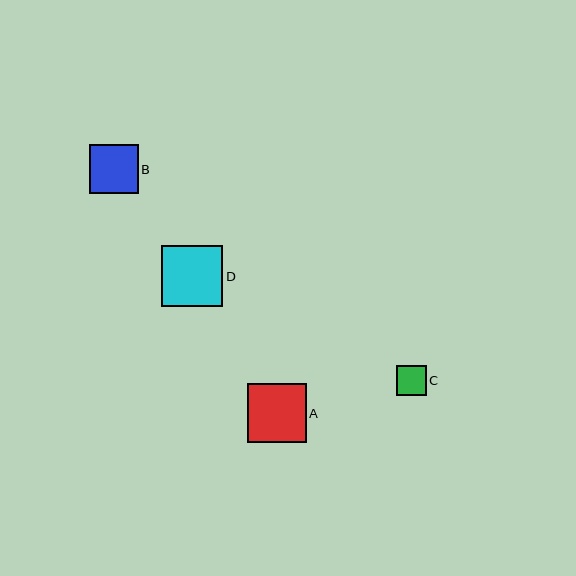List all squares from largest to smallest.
From largest to smallest: D, A, B, C.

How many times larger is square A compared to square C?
Square A is approximately 1.9 times the size of square C.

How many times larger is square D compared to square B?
Square D is approximately 1.2 times the size of square B.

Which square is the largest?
Square D is the largest with a size of approximately 61 pixels.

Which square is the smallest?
Square C is the smallest with a size of approximately 30 pixels.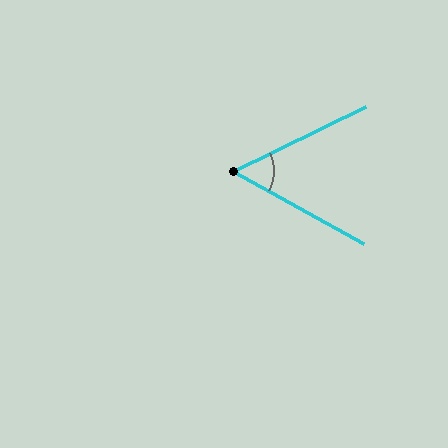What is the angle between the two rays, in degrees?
Approximately 55 degrees.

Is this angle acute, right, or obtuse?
It is acute.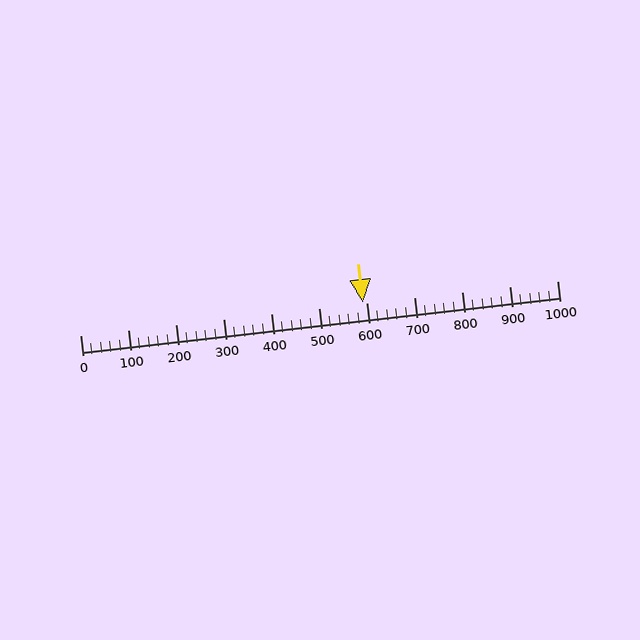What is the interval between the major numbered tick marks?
The major tick marks are spaced 100 units apart.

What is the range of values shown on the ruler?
The ruler shows values from 0 to 1000.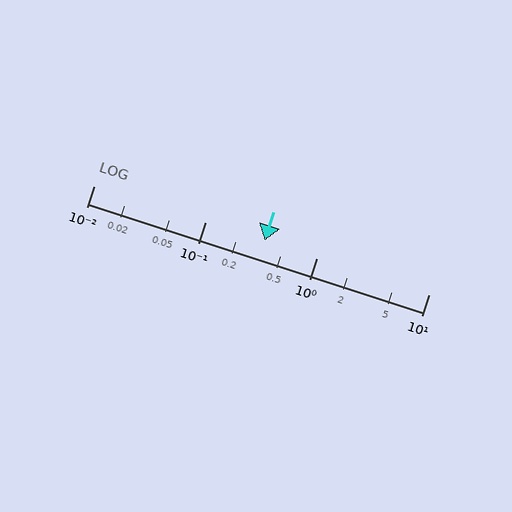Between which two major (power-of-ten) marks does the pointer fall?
The pointer is between 0.1 and 1.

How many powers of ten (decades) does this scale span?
The scale spans 3 decades, from 0.01 to 10.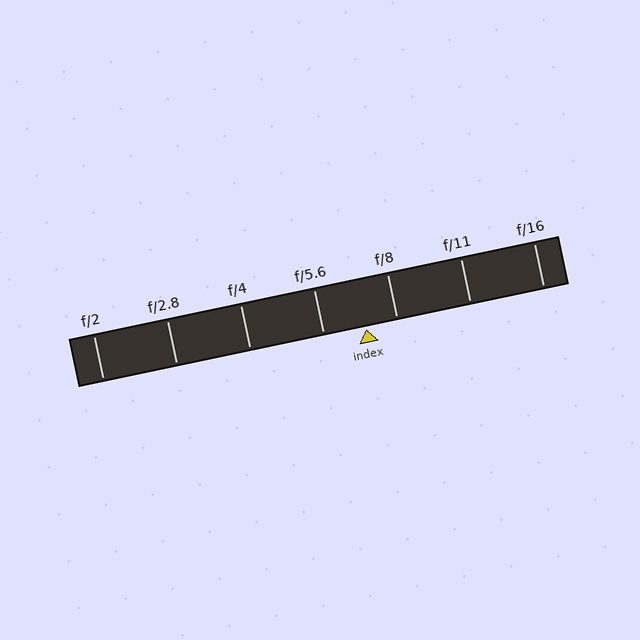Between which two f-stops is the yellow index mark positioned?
The index mark is between f/5.6 and f/8.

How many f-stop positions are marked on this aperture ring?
There are 7 f-stop positions marked.